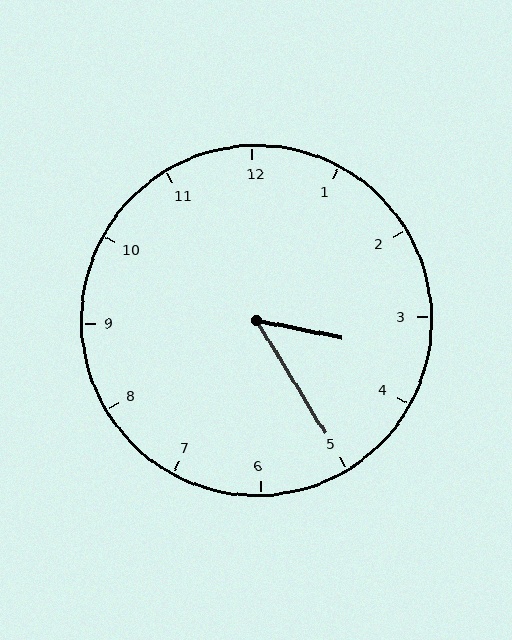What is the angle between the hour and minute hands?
Approximately 48 degrees.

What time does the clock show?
3:25.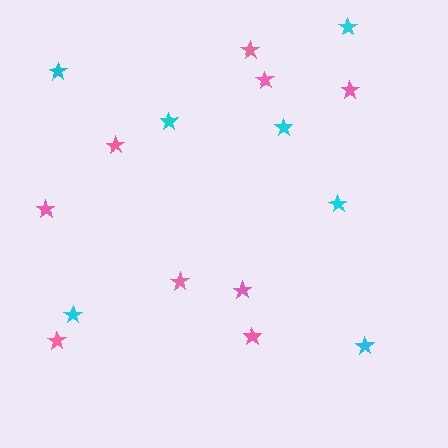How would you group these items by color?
There are 2 groups: one group of cyan stars (7) and one group of pink stars (9).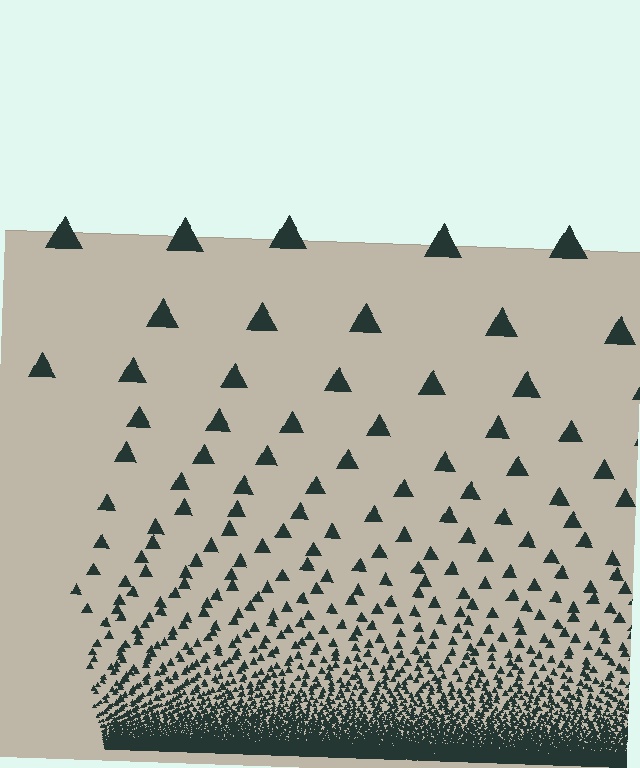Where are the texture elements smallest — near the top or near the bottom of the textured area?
Near the bottom.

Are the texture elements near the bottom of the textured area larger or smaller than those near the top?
Smaller. The gradient is inverted — elements near the bottom are smaller and denser.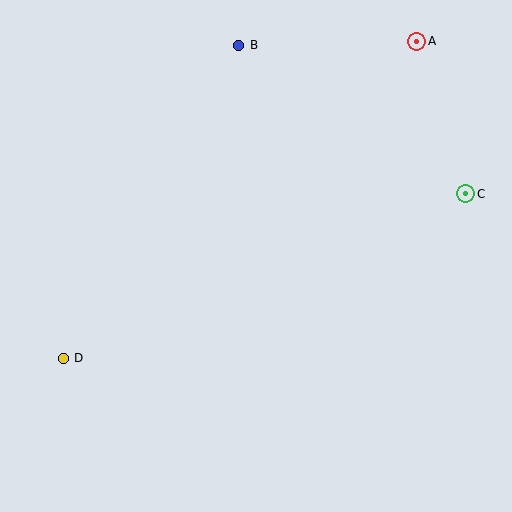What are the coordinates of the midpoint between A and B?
The midpoint between A and B is at (328, 43).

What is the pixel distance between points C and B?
The distance between C and B is 271 pixels.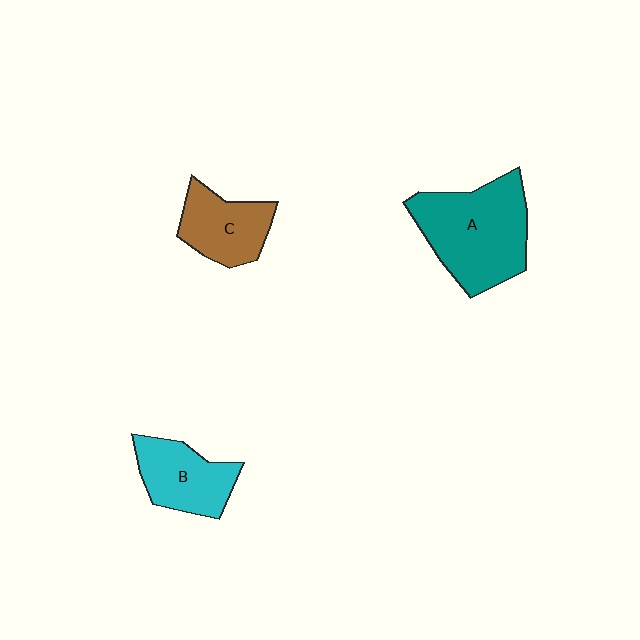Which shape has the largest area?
Shape A (teal).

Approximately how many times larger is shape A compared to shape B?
Approximately 1.7 times.